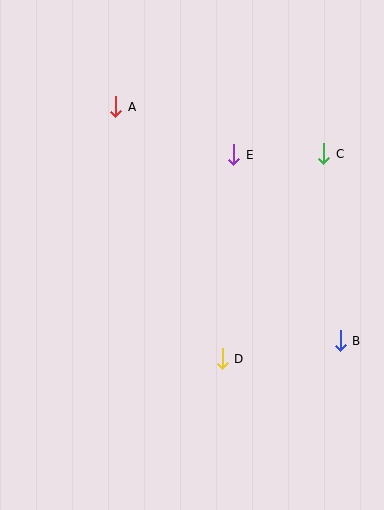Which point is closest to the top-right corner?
Point C is closest to the top-right corner.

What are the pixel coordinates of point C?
Point C is at (324, 154).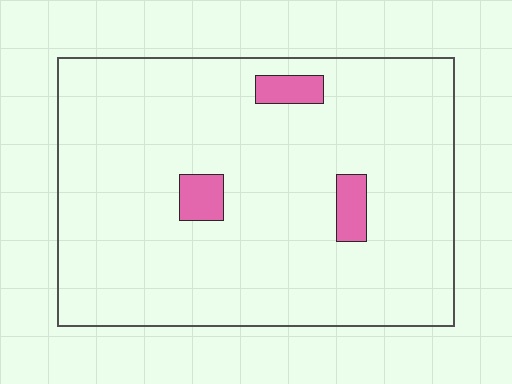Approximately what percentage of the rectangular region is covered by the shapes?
Approximately 5%.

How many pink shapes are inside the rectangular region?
3.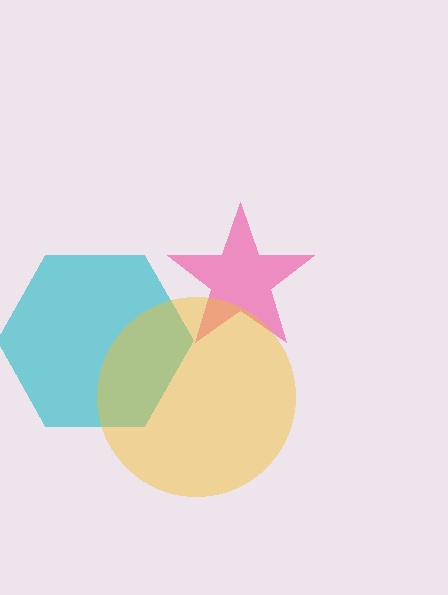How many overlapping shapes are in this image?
There are 3 overlapping shapes in the image.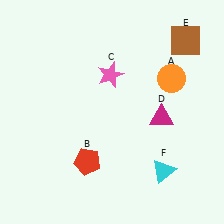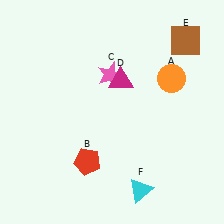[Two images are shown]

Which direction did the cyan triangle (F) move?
The cyan triangle (F) moved left.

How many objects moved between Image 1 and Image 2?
2 objects moved between the two images.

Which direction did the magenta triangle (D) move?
The magenta triangle (D) moved left.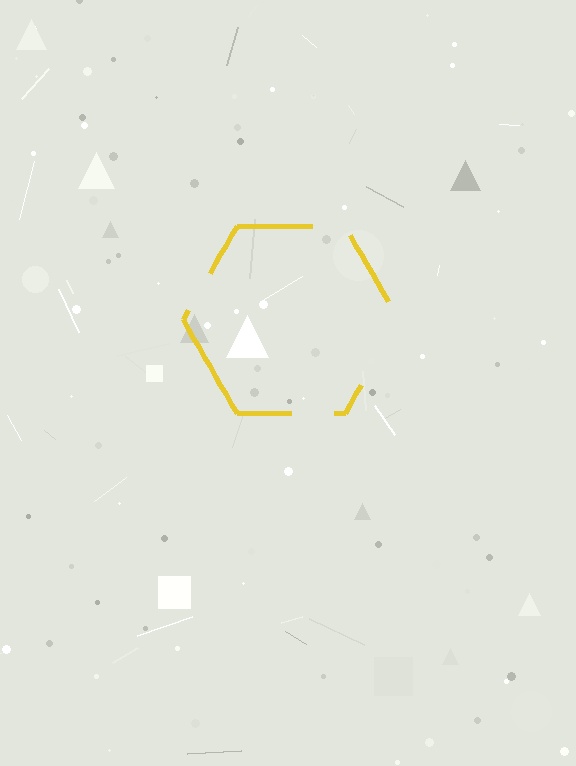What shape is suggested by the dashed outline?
The dashed outline suggests a hexagon.